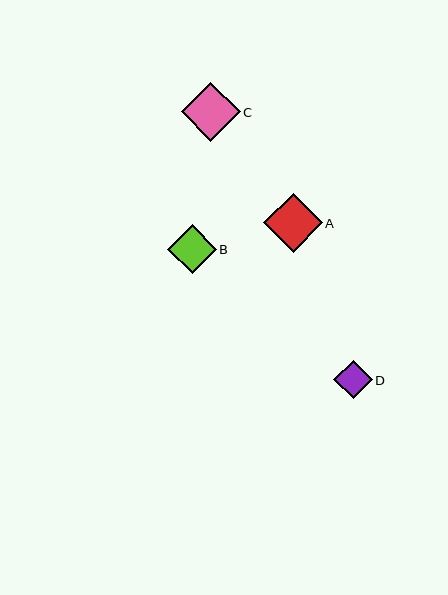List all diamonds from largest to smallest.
From largest to smallest: C, A, B, D.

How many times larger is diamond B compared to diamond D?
Diamond B is approximately 1.3 times the size of diamond D.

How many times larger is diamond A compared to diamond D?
Diamond A is approximately 1.5 times the size of diamond D.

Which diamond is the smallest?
Diamond D is the smallest with a size of approximately 38 pixels.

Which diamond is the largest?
Diamond C is the largest with a size of approximately 59 pixels.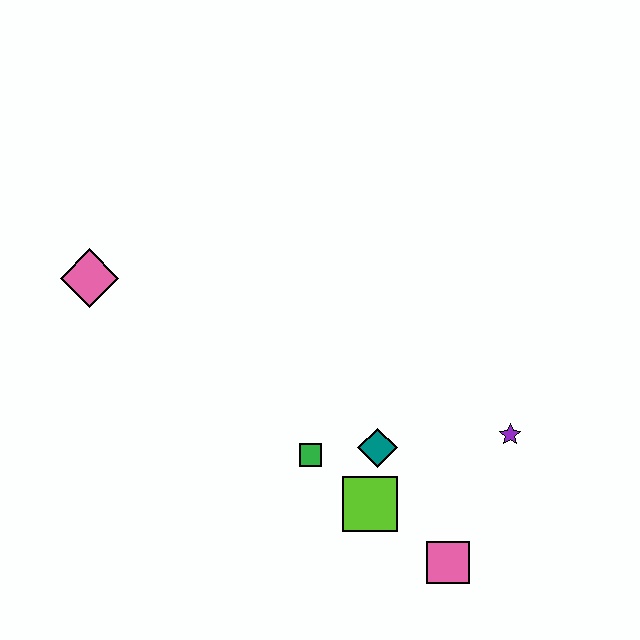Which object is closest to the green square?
The teal diamond is closest to the green square.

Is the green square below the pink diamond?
Yes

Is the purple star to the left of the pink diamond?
No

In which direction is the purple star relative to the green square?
The purple star is to the right of the green square.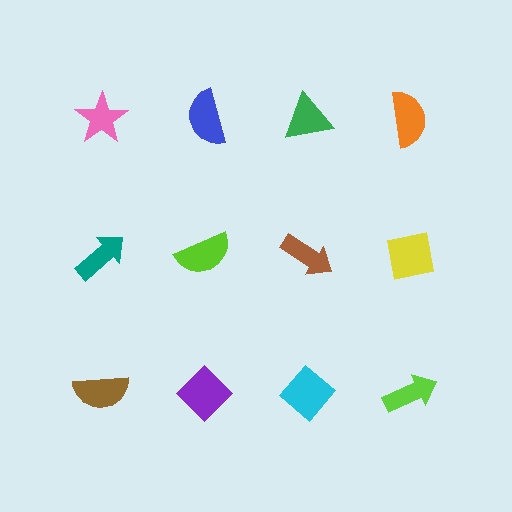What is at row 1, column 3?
A green triangle.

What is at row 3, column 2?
A purple diamond.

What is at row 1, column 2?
A blue semicircle.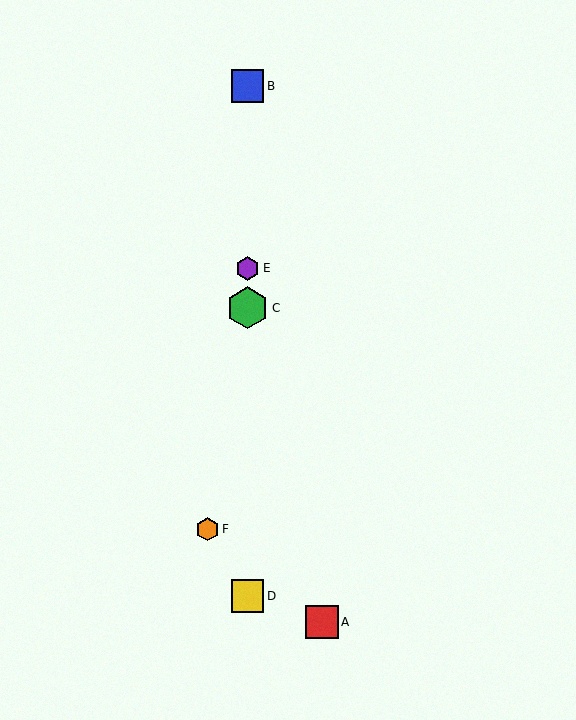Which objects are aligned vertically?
Objects B, C, D, E are aligned vertically.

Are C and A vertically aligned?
No, C is at x≈248 and A is at x≈322.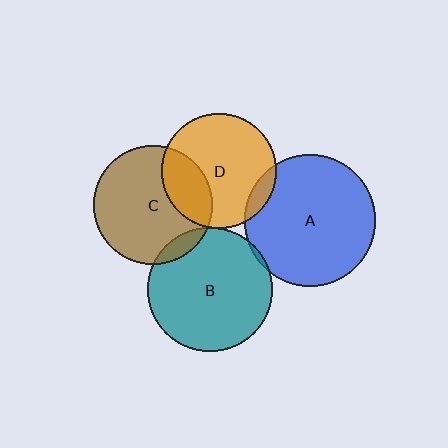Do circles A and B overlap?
Yes.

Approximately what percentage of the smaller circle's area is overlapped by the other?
Approximately 5%.